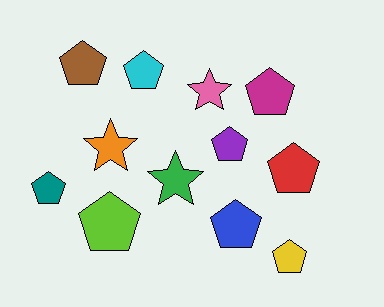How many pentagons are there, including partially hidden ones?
There are 9 pentagons.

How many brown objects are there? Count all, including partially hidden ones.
There is 1 brown object.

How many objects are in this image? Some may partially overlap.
There are 12 objects.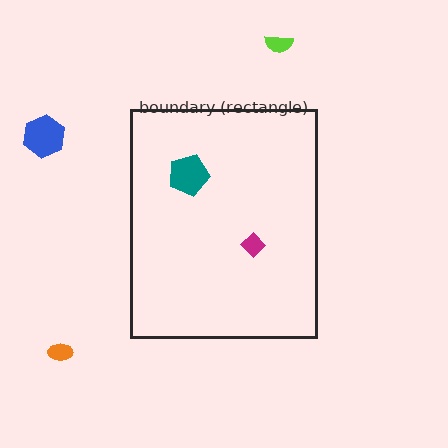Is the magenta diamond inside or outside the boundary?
Inside.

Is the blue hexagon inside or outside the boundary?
Outside.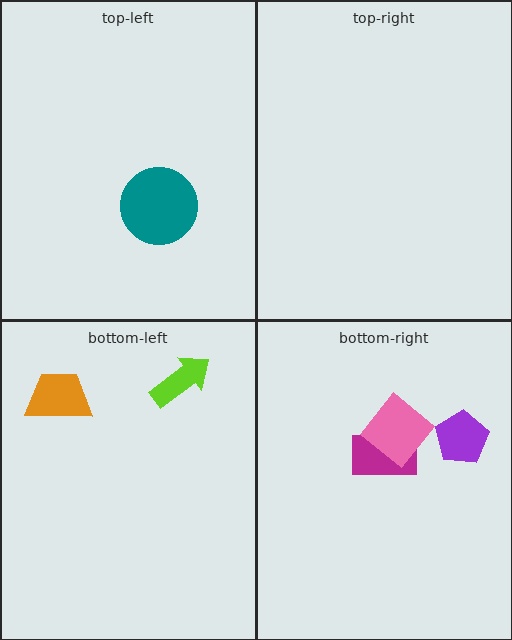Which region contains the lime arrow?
The bottom-left region.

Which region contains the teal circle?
The top-left region.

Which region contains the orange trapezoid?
The bottom-left region.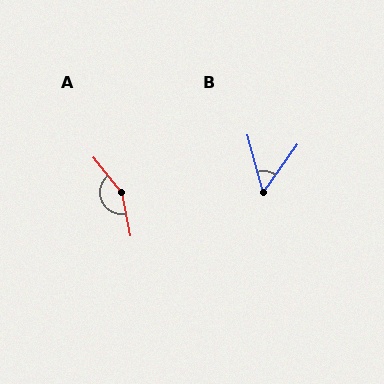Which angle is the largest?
A, at approximately 153 degrees.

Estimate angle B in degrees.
Approximately 50 degrees.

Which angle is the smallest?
B, at approximately 50 degrees.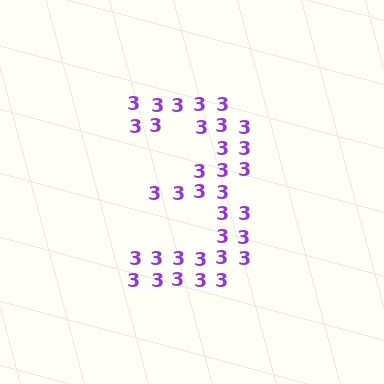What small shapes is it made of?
It is made of small digit 3's.